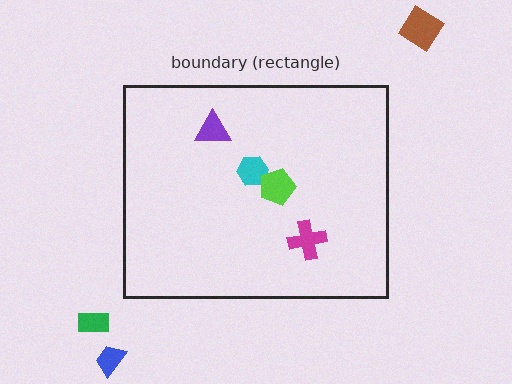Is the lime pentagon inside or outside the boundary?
Inside.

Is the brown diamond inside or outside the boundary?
Outside.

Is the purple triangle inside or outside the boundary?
Inside.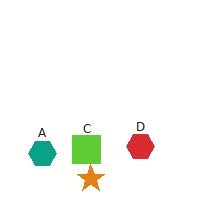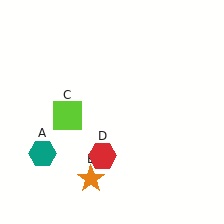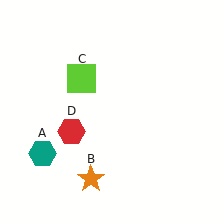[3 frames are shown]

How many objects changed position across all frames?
2 objects changed position: lime square (object C), red hexagon (object D).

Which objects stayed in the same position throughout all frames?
Teal hexagon (object A) and orange star (object B) remained stationary.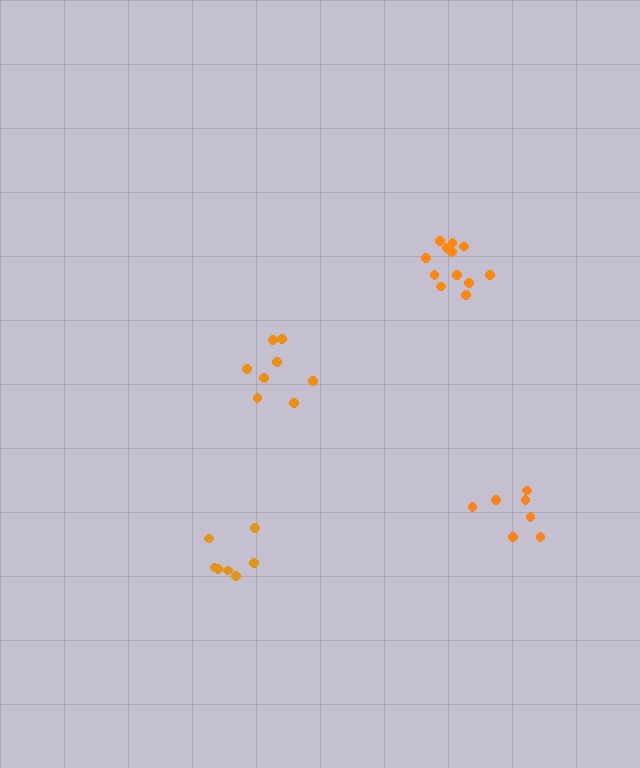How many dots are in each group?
Group 1: 8 dots, Group 2: 12 dots, Group 3: 7 dots, Group 4: 7 dots (34 total).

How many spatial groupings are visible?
There are 4 spatial groupings.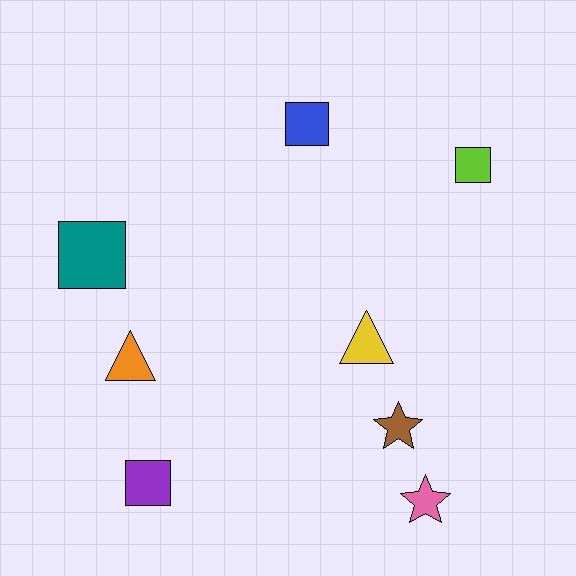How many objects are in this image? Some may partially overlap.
There are 8 objects.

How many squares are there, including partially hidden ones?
There are 4 squares.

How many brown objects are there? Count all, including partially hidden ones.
There is 1 brown object.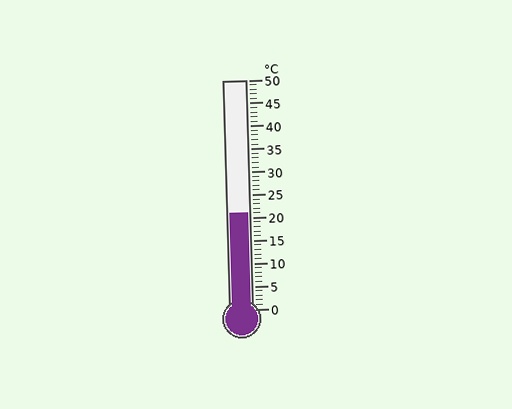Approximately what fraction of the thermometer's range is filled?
The thermometer is filled to approximately 40% of its range.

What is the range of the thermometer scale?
The thermometer scale ranges from 0°C to 50°C.